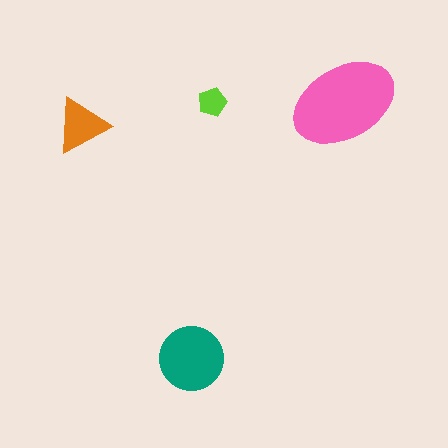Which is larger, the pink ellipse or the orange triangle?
The pink ellipse.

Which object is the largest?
The pink ellipse.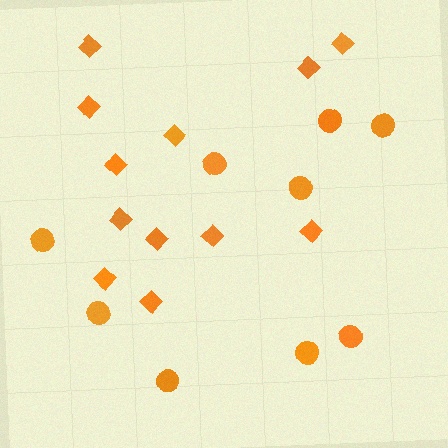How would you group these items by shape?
There are 2 groups: one group of diamonds (12) and one group of circles (9).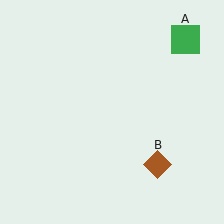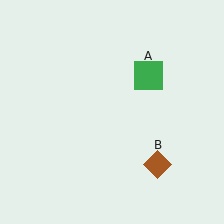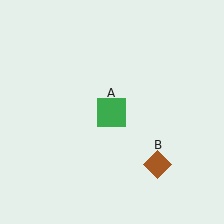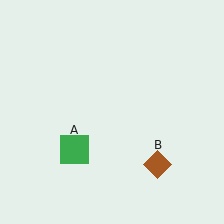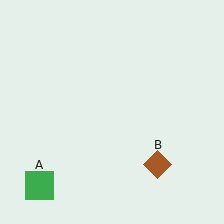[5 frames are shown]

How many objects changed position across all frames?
1 object changed position: green square (object A).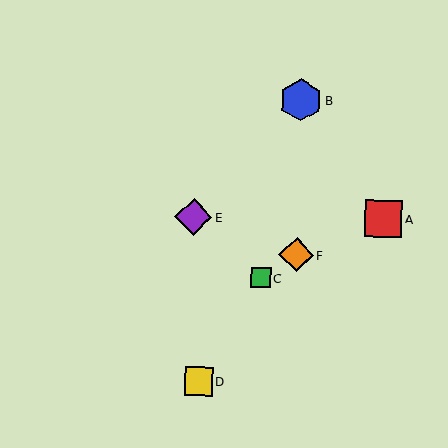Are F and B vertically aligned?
Yes, both are at x≈296.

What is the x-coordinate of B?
Object B is at x≈301.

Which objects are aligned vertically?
Objects B, F are aligned vertically.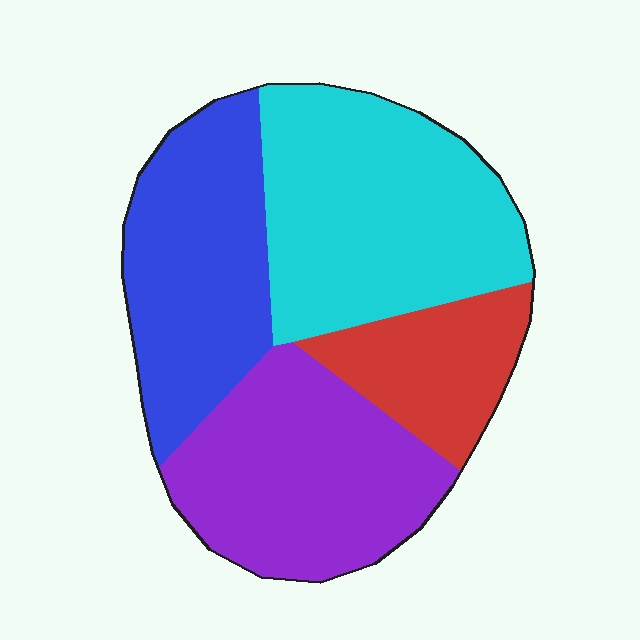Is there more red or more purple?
Purple.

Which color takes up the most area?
Cyan, at roughly 35%.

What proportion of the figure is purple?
Purple takes up about one quarter (1/4) of the figure.